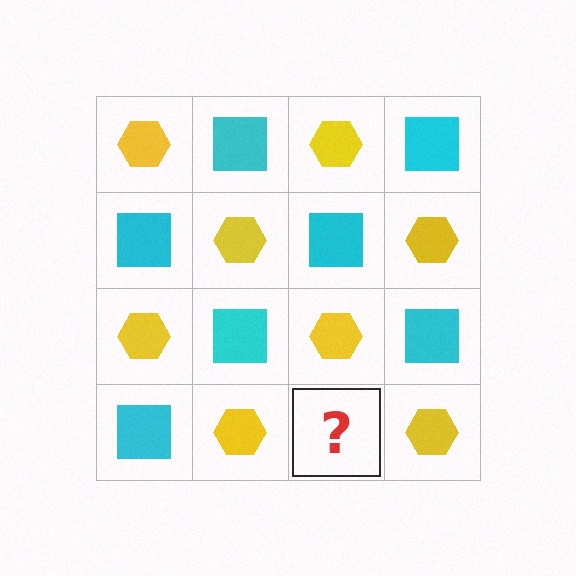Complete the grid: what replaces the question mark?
The question mark should be replaced with a cyan square.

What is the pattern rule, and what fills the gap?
The rule is that it alternates yellow hexagon and cyan square in a checkerboard pattern. The gap should be filled with a cyan square.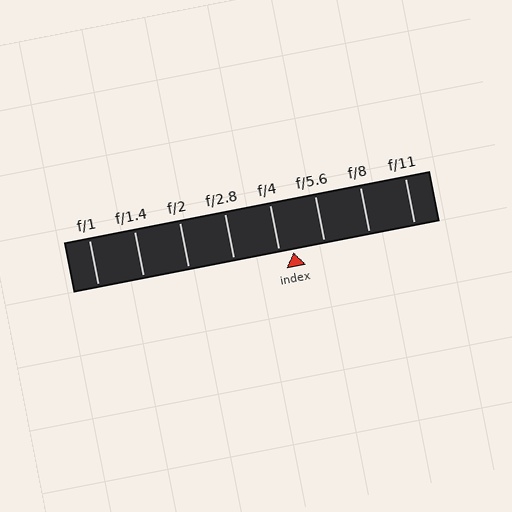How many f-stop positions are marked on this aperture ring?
There are 8 f-stop positions marked.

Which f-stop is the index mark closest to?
The index mark is closest to f/4.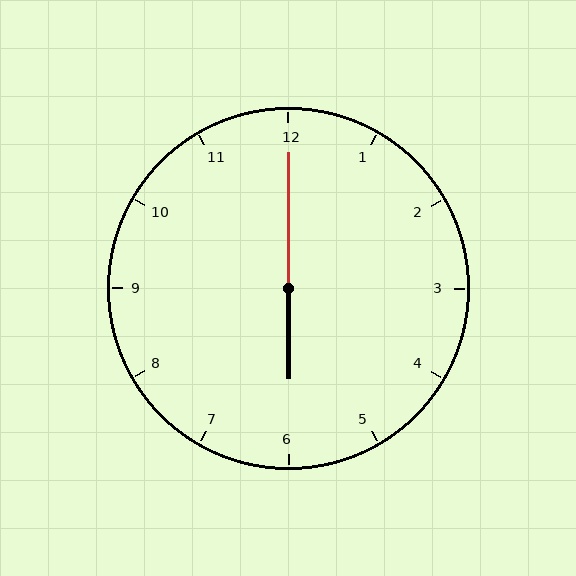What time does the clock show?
6:00.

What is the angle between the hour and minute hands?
Approximately 180 degrees.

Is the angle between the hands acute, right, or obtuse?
It is obtuse.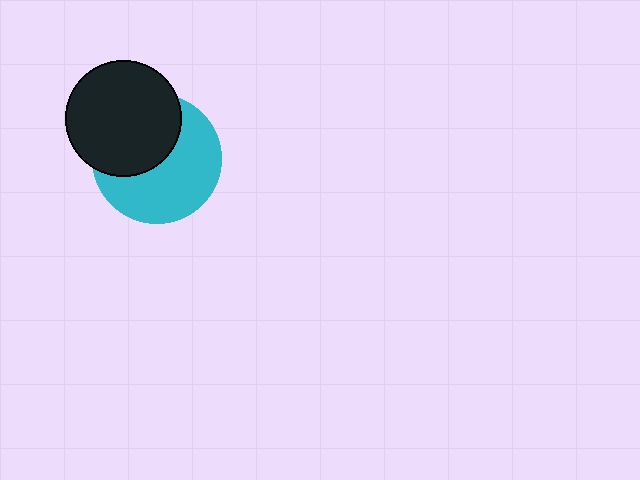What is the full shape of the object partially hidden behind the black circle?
The partially hidden object is a cyan circle.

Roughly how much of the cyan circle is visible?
About half of it is visible (roughly 57%).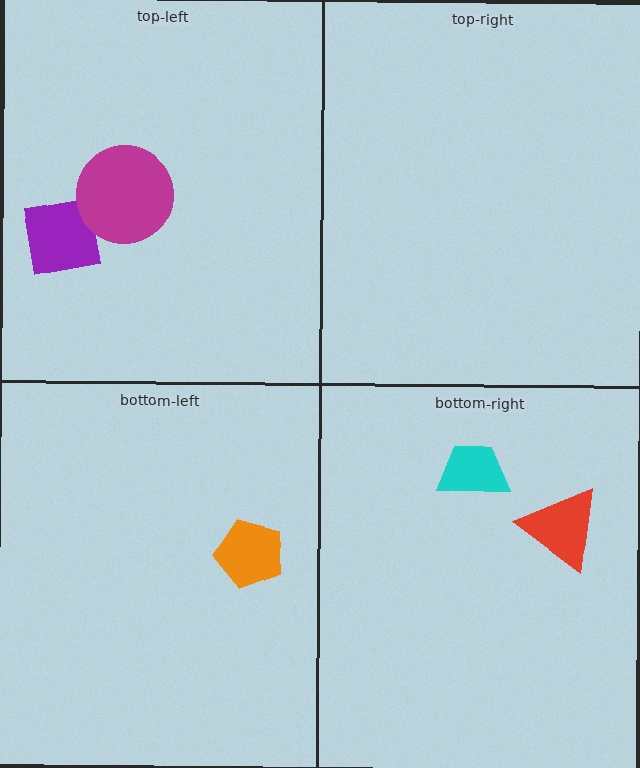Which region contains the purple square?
The top-left region.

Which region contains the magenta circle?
The top-left region.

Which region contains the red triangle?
The bottom-right region.